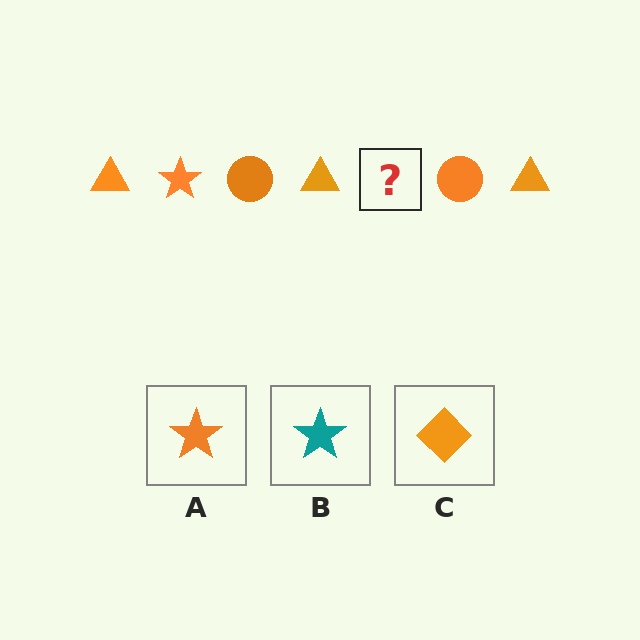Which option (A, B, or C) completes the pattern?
A.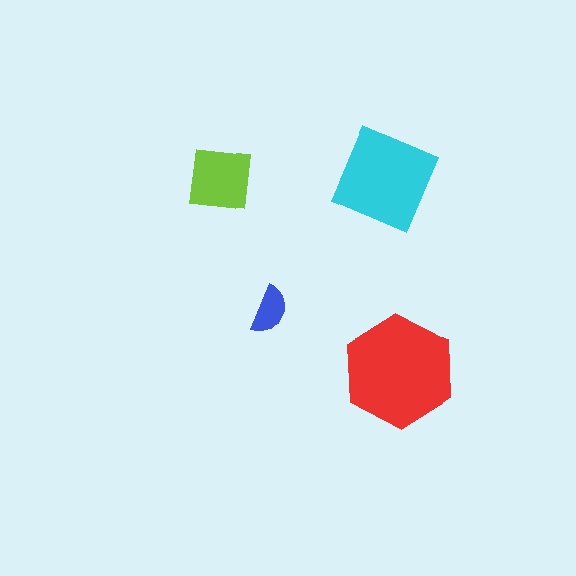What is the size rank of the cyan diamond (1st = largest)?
2nd.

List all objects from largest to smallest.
The red hexagon, the cyan diamond, the lime square, the blue semicircle.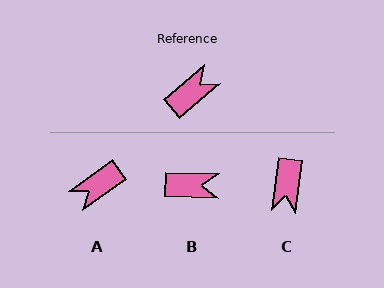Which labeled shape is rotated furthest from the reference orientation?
A, about 175 degrees away.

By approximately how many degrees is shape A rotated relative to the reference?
Approximately 175 degrees counter-clockwise.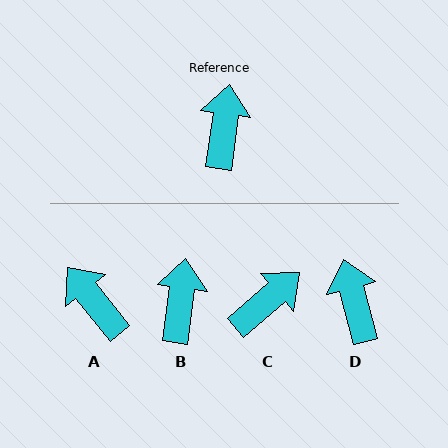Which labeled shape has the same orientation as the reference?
B.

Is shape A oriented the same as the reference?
No, it is off by about 46 degrees.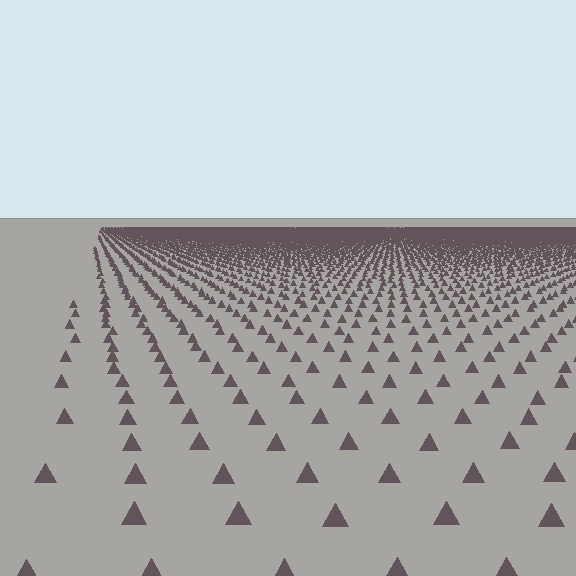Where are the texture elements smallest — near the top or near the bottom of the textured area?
Near the top.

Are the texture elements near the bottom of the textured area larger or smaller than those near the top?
Larger. Near the bottom, elements are closer to the viewer and appear at a bigger on-screen size.